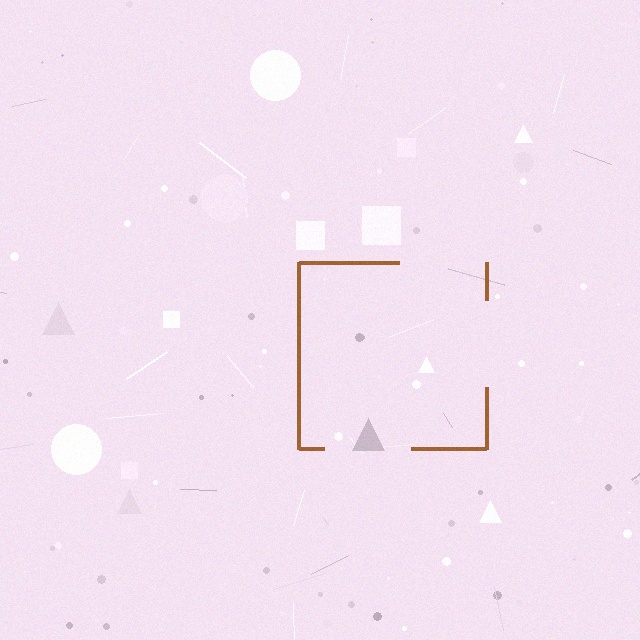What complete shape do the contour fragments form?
The contour fragments form a square.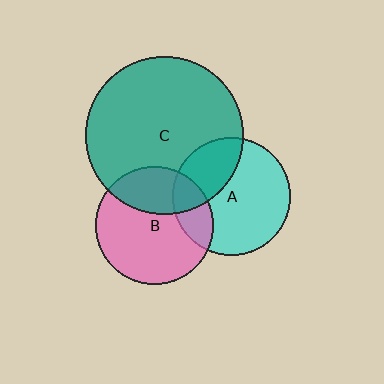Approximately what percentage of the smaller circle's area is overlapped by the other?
Approximately 30%.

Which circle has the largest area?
Circle C (teal).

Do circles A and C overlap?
Yes.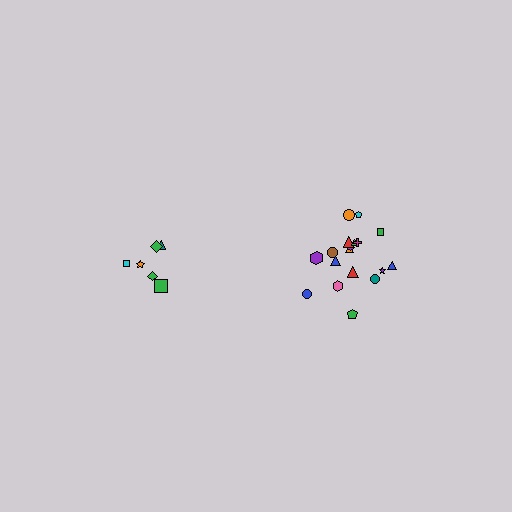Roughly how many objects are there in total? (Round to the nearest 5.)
Roughly 25 objects in total.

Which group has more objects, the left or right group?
The right group.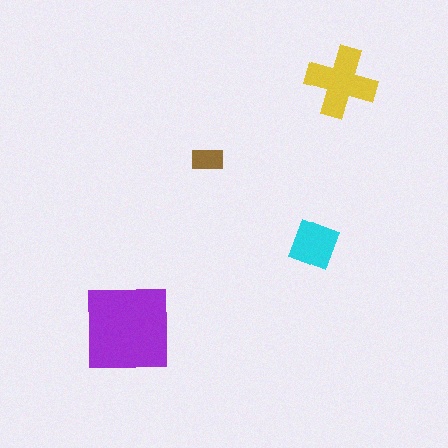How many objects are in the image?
There are 4 objects in the image.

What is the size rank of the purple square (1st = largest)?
1st.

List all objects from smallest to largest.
The brown rectangle, the cyan diamond, the yellow cross, the purple square.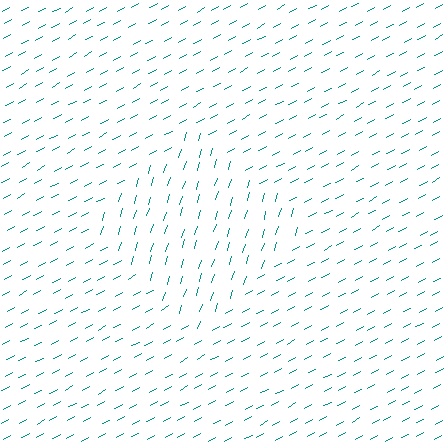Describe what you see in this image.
The image is filled with small teal line segments. A diamond region in the image has lines oriented differently from the surrounding lines, creating a visible texture boundary.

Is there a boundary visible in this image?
Yes, there is a texture boundary formed by a change in line orientation.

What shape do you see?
I see a diamond.